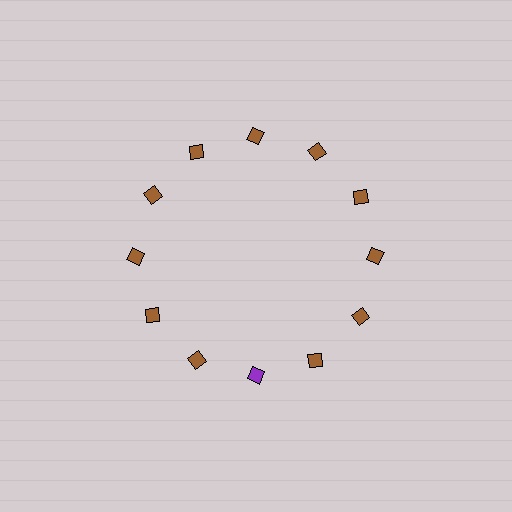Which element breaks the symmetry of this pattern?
The purple diamond at roughly the 6 o'clock position breaks the symmetry. All other shapes are brown diamonds.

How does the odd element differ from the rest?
It has a different color: purple instead of brown.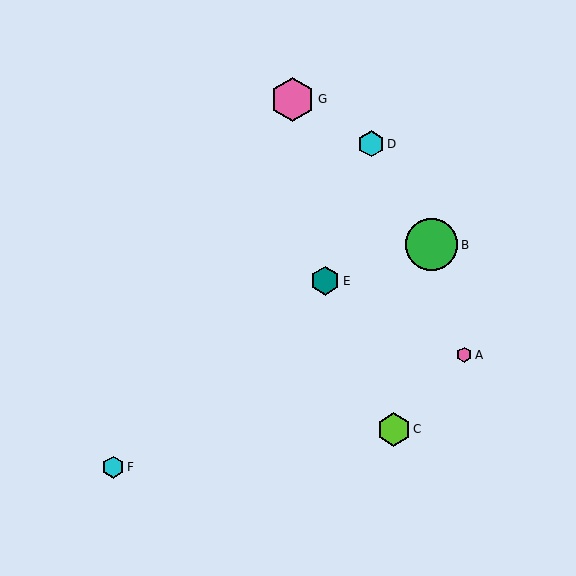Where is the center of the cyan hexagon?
The center of the cyan hexagon is at (113, 467).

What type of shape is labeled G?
Shape G is a pink hexagon.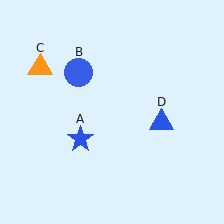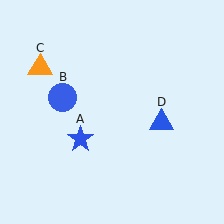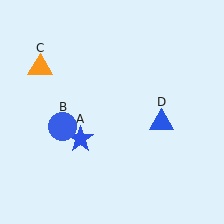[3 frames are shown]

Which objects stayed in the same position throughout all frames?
Blue star (object A) and orange triangle (object C) and blue triangle (object D) remained stationary.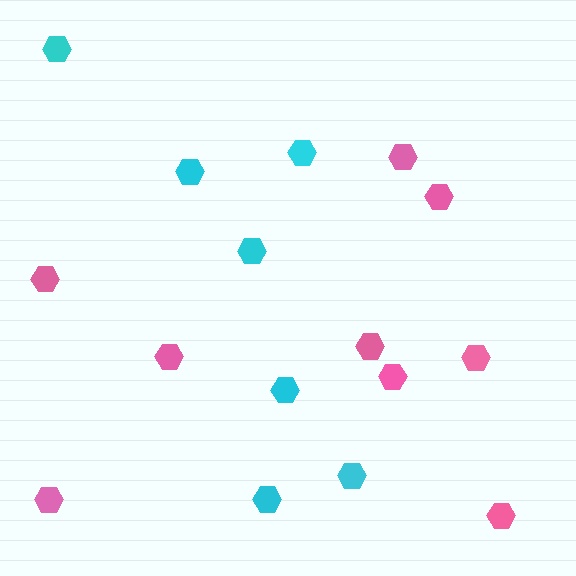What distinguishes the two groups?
There are 2 groups: one group of pink hexagons (9) and one group of cyan hexagons (7).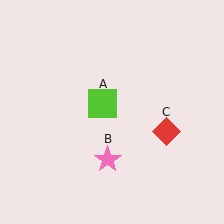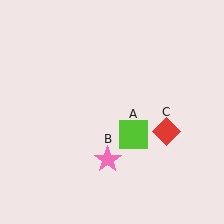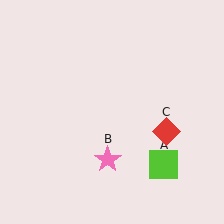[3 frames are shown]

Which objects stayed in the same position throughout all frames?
Pink star (object B) and red diamond (object C) remained stationary.